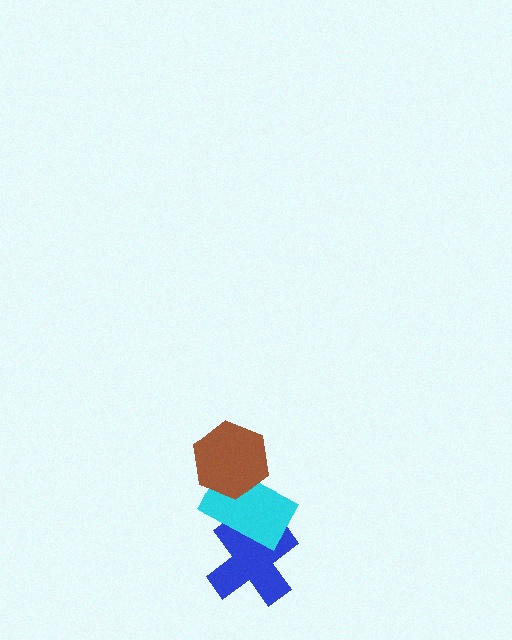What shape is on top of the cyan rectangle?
The brown hexagon is on top of the cyan rectangle.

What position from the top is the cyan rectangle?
The cyan rectangle is 2nd from the top.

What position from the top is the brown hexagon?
The brown hexagon is 1st from the top.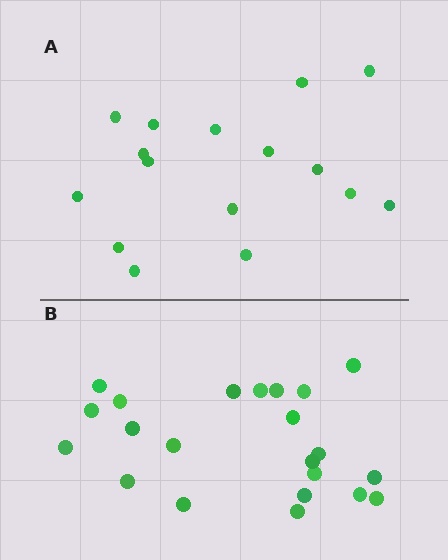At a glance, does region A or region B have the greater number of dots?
Region B (the bottom region) has more dots.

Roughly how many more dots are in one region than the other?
Region B has about 6 more dots than region A.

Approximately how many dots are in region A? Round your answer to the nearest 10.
About 20 dots. (The exact count is 16, which rounds to 20.)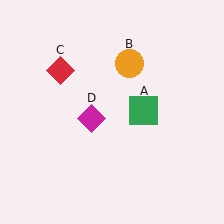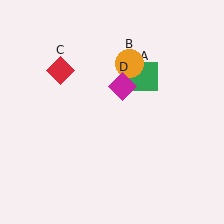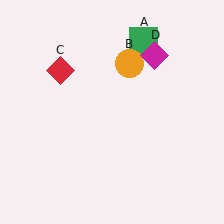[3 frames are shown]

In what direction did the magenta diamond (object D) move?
The magenta diamond (object D) moved up and to the right.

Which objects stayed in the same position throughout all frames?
Orange circle (object B) and red diamond (object C) remained stationary.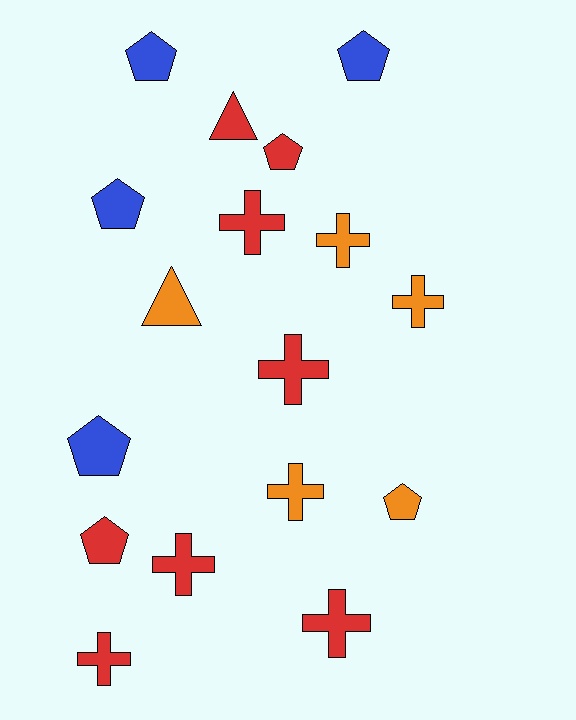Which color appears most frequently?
Red, with 8 objects.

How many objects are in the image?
There are 17 objects.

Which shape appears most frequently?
Cross, with 8 objects.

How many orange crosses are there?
There are 3 orange crosses.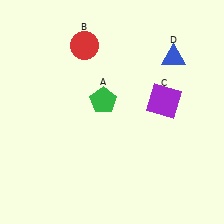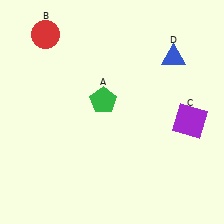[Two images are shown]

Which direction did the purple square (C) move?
The purple square (C) moved right.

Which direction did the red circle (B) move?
The red circle (B) moved left.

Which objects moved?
The objects that moved are: the red circle (B), the purple square (C).